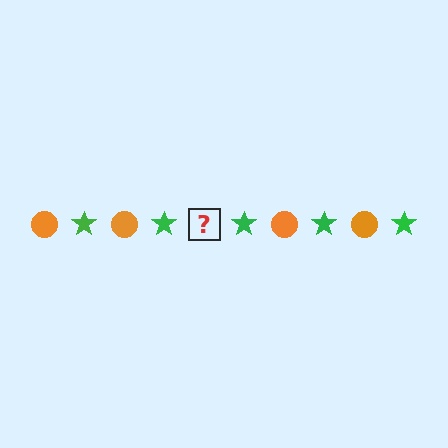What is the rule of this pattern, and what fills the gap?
The rule is that the pattern alternates between orange circle and green star. The gap should be filled with an orange circle.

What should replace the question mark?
The question mark should be replaced with an orange circle.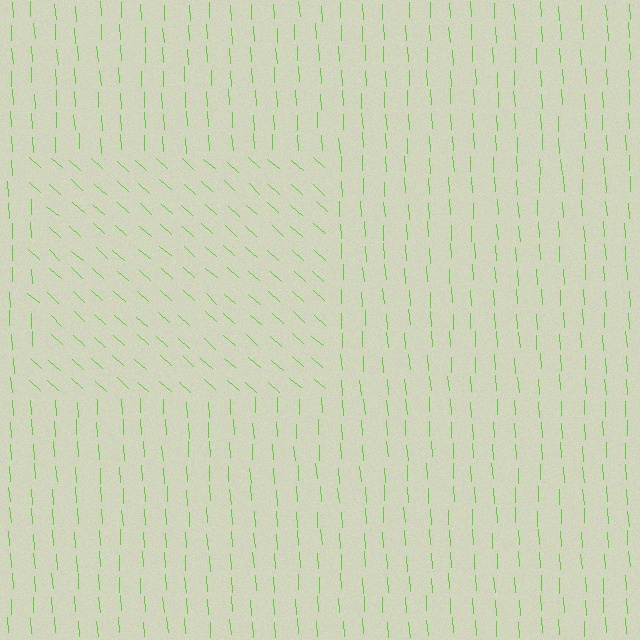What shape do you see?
I see a rectangle.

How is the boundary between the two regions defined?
The boundary is defined purely by a change in line orientation (approximately 45 degrees difference). All lines are the same color and thickness.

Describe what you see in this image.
The image is filled with small lime line segments. A rectangle region in the image has lines oriented differently from the surrounding lines, creating a visible texture boundary.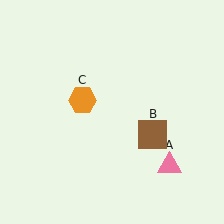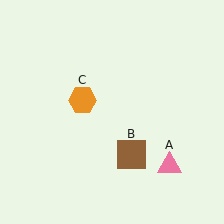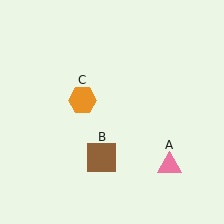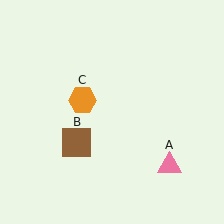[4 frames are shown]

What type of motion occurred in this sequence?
The brown square (object B) rotated clockwise around the center of the scene.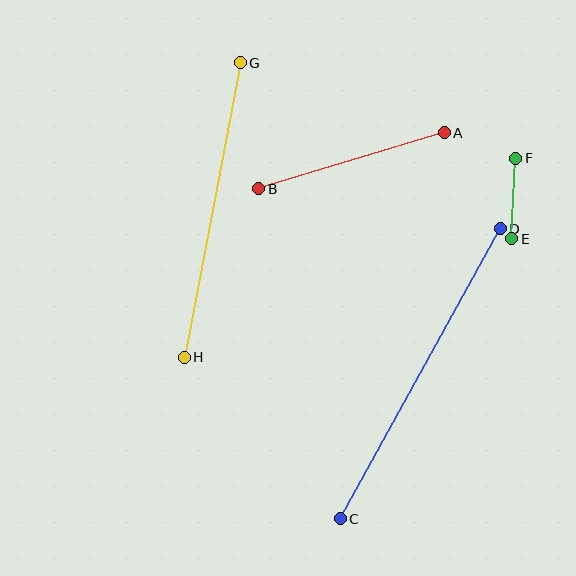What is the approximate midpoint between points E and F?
The midpoint is at approximately (514, 198) pixels.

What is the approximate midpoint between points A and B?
The midpoint is at approximately (351, 161) pixels.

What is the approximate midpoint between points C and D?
The midpoint is at approximately (420, 374) pixels.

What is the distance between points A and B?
The distance is approximately 194 pixels.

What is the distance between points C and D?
The distance is approximately 331 pixels.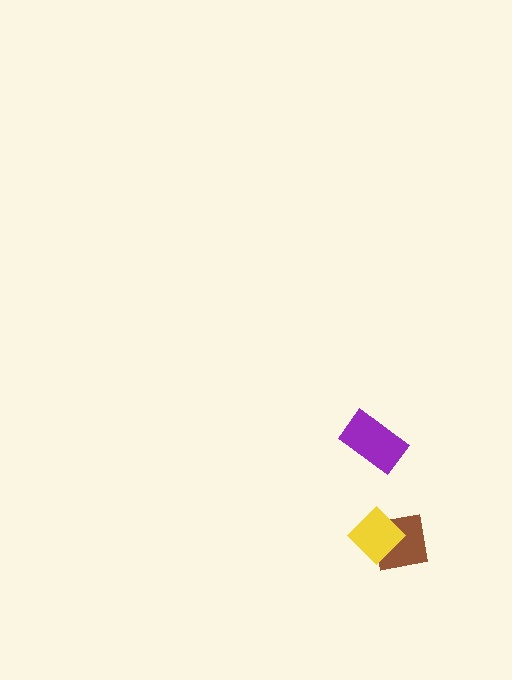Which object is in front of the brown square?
The yellow diamond is in front of the brown square.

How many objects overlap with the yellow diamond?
1 object overlaps with the yellow diamond.